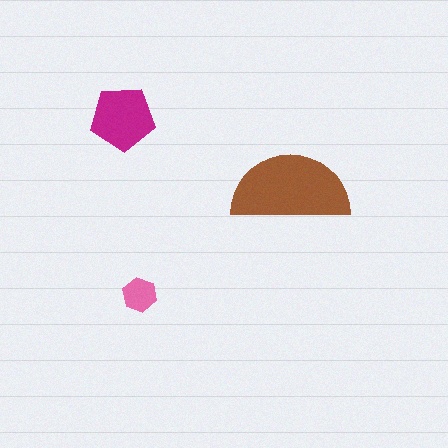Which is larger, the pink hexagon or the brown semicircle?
The brown semicircle.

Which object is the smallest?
The pink hexagon.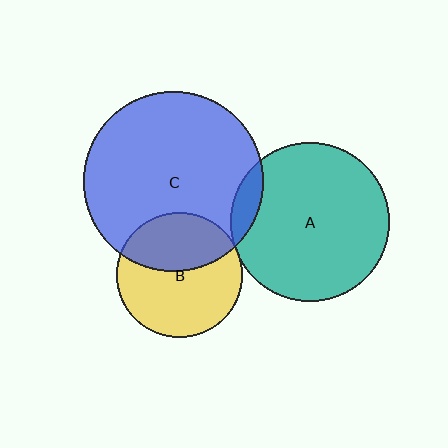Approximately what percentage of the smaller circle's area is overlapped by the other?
Approximately 10%.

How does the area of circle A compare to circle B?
Approximately 1.6 times.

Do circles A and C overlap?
Yes.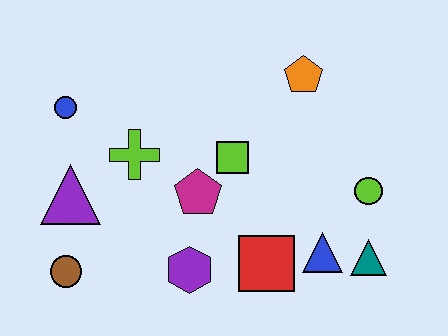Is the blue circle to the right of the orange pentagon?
No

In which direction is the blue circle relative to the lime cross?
The blue circle is to the left of the lime cross.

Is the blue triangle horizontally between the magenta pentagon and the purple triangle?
No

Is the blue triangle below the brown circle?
No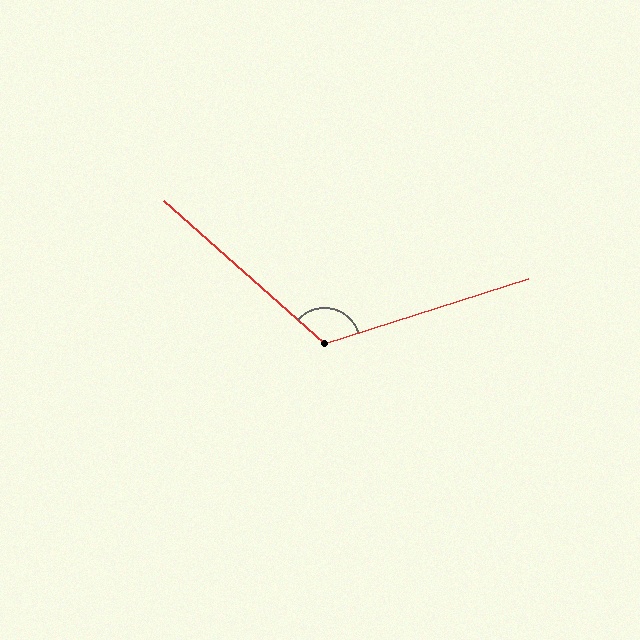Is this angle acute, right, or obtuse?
It is obtuse.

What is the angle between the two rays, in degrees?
Approximately 121 degrees.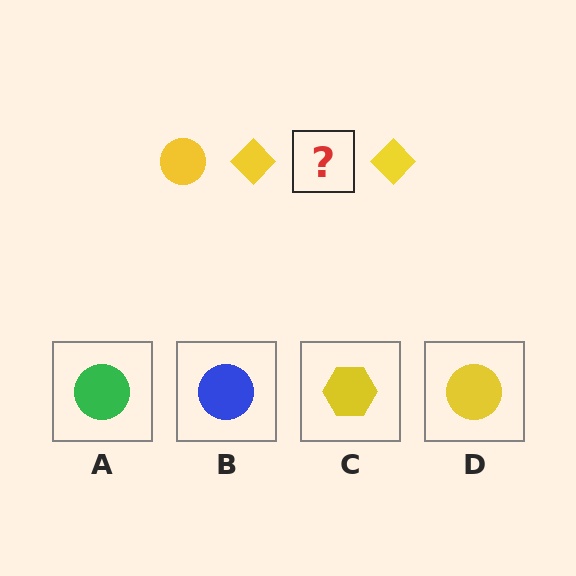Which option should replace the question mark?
Option D.